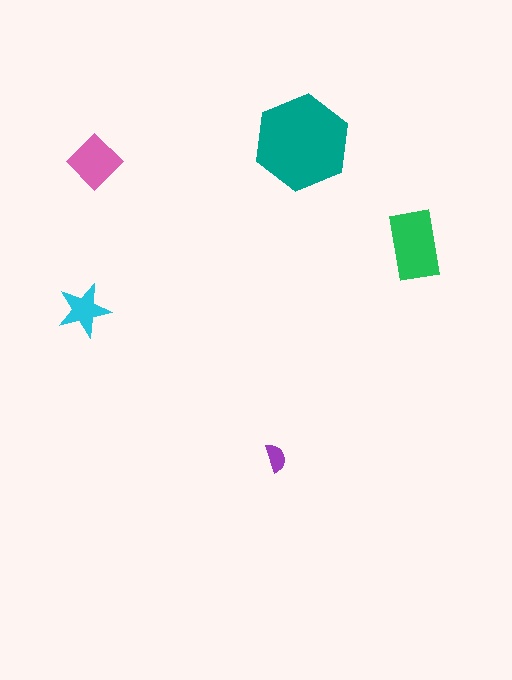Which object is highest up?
The teal hexagon is topmost.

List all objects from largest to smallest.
The teal hexagon, the green rectangle, the pink diamond, the cyan star, the purple semicircle.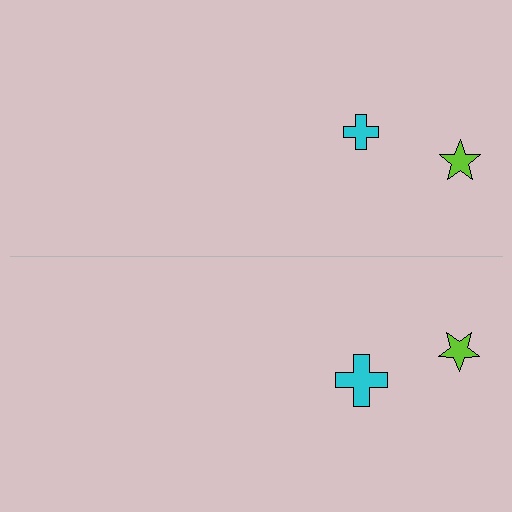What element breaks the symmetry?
The cyan cross on the bottom side has a different size than its mirror counterpart.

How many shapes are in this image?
There are 4 shapes in this image.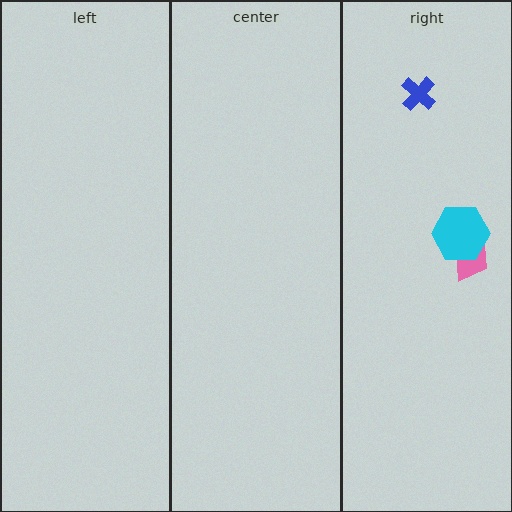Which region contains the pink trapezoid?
The right region.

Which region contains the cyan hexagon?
The right region.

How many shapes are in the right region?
3.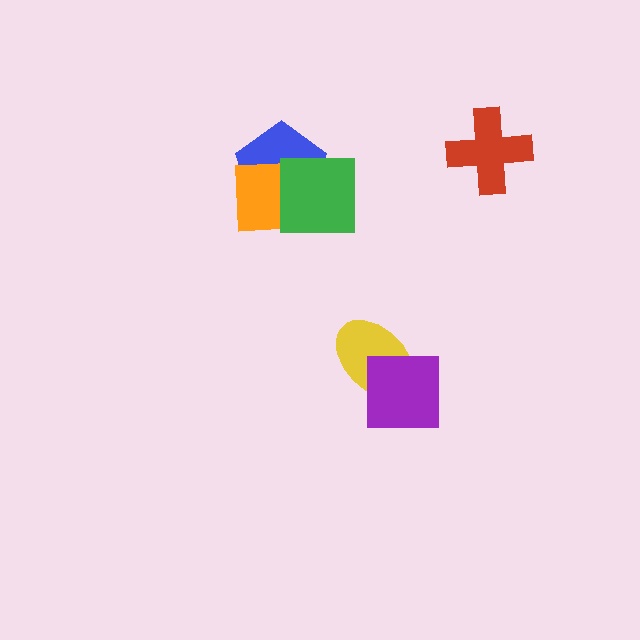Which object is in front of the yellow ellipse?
The purple square is in front of the yellow ellipse.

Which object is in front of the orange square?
The green square is in front of the orange square.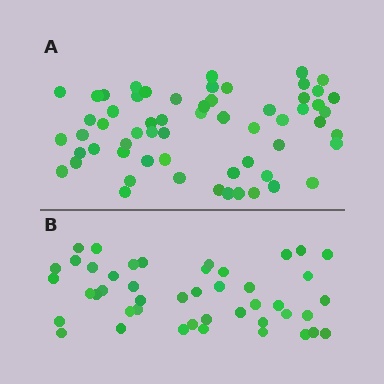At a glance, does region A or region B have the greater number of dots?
Region A (the top region) has more dots.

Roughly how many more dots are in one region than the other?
Region A has approximately 15 more dots than region B.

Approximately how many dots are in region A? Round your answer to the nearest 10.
About 60 dots.